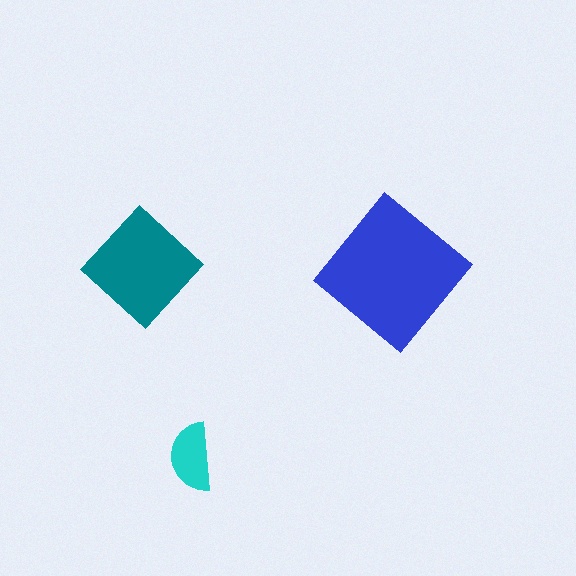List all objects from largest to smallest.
The blue diamond, the teal diamond, the cyan semicircle.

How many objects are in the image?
There are 3 objects in the image.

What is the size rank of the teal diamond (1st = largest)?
2nd.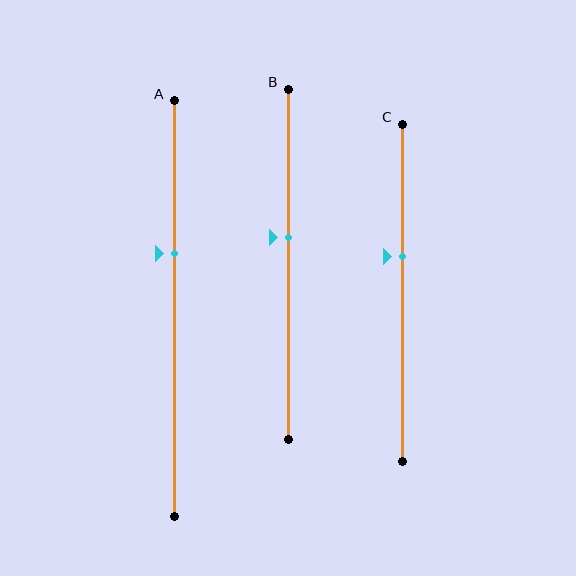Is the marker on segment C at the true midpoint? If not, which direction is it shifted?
No, the marker on segment C is shifted upward by about 11% of the segment length.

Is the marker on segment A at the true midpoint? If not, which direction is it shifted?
No, the marker on segment A is shifted upward by about 13% of the segment length.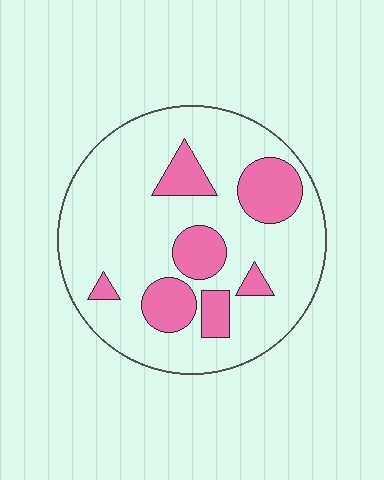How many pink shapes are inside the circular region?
7.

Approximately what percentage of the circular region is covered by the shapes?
Approximately 25%.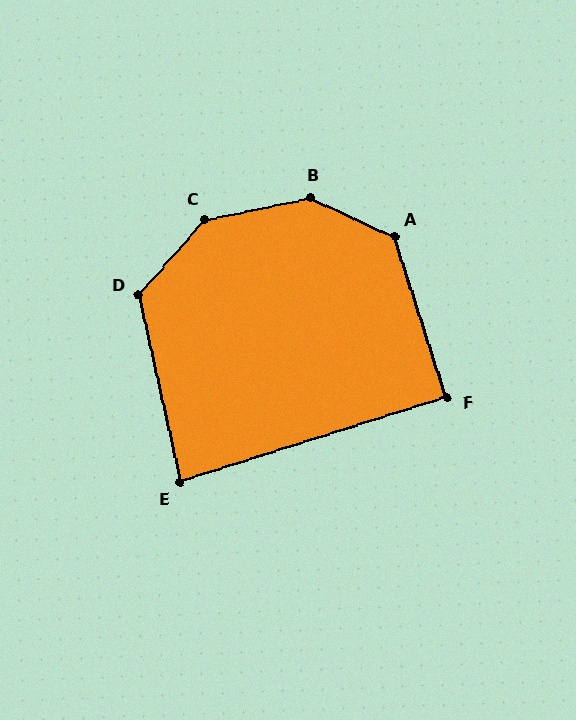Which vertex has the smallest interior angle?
E, at approximately 85 degrees.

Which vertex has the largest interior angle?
B, at approximately 144 degrees.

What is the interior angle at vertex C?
Approximately 143 degrees (obtuse).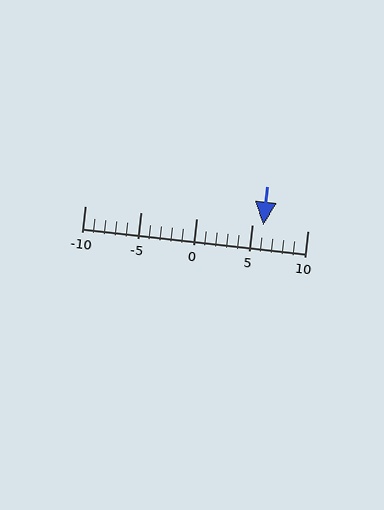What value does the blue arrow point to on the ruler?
The blue arrow points to approximately 6.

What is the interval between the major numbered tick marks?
The major tick marks are spaced 5 units apart.